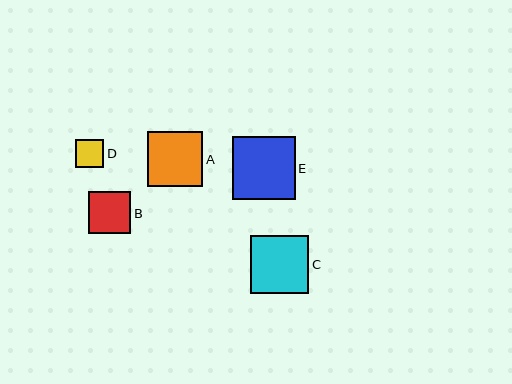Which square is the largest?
Square E is the largest with a size of approximately 63 pixels.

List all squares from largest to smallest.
From largest to smallest: E, C, A, B, D.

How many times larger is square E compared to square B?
Square E is approximately 1.5 times the size of square B.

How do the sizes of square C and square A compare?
Square C and square A are approximately the same size.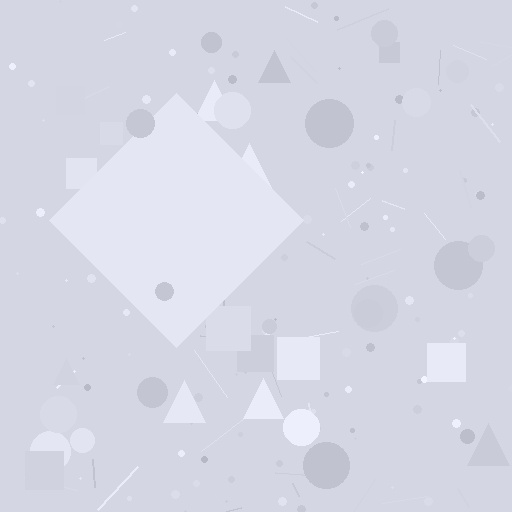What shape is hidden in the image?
A diamond is hidden in the image.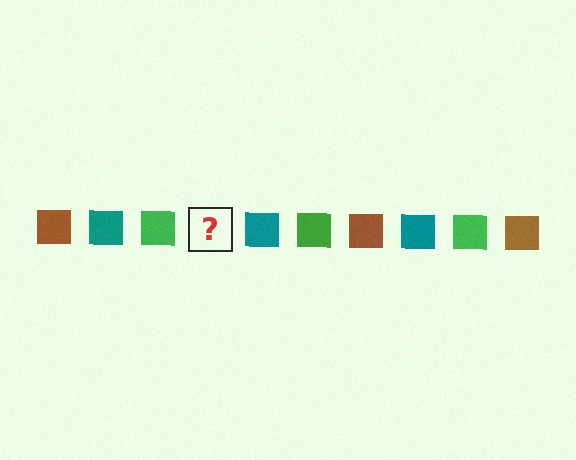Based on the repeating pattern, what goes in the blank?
The blank should be a brown square.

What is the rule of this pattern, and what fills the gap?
The rule is that the pattern cycles through brown, teal, green squares. The gap should be filled with a brown square.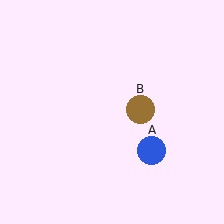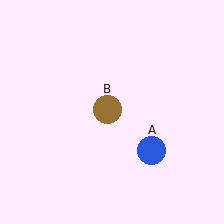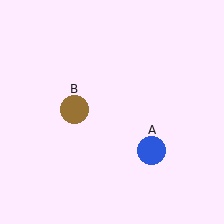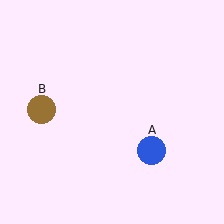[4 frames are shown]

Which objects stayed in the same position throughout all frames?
Blue circle (object A) remained stationary.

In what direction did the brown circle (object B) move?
The brown circle (object B) moved left.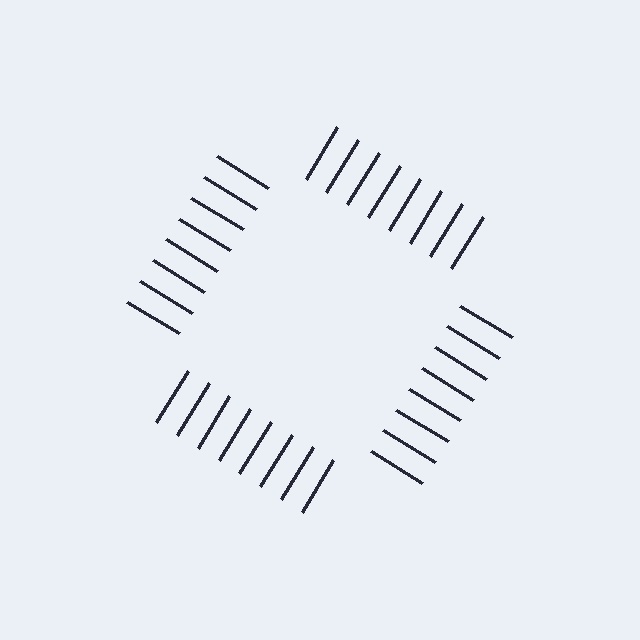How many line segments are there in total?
32 — 8 along each of the 4 edges.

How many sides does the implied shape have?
4 sides — the line-ends trace a square.